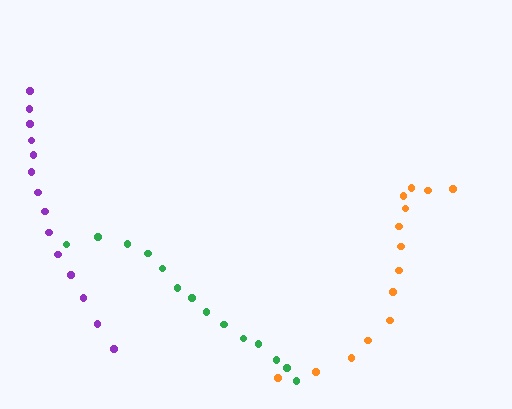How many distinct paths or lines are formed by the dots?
There are 3 distinct paths.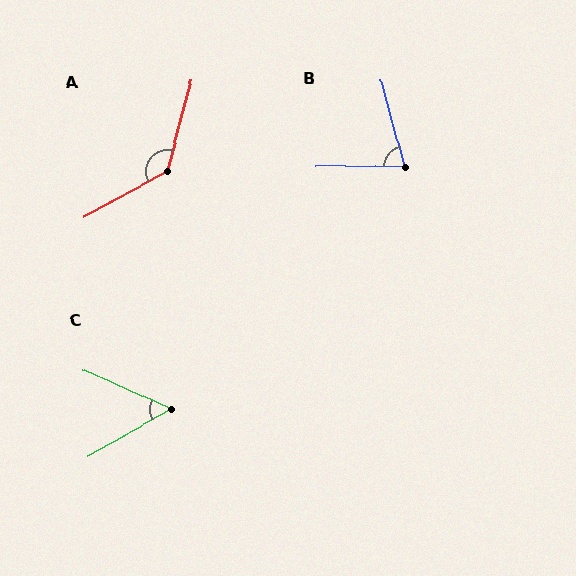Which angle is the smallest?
C, at approximately 54 degrees.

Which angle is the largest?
A, at approximately 133 degrees.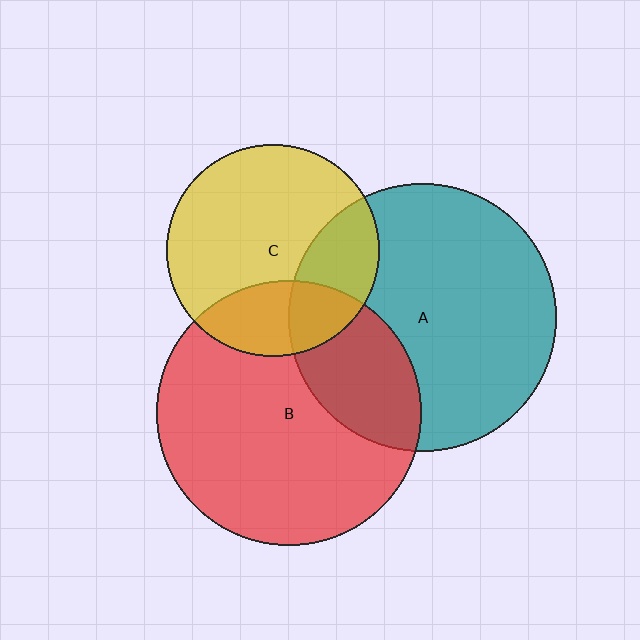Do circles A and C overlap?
Yes.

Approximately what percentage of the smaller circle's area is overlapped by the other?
Approximately 25%.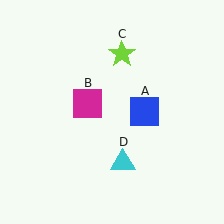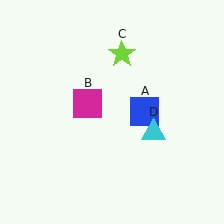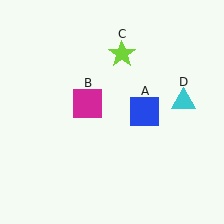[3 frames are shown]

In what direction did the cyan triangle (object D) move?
The cyan triangle (object D) moved up and to the right.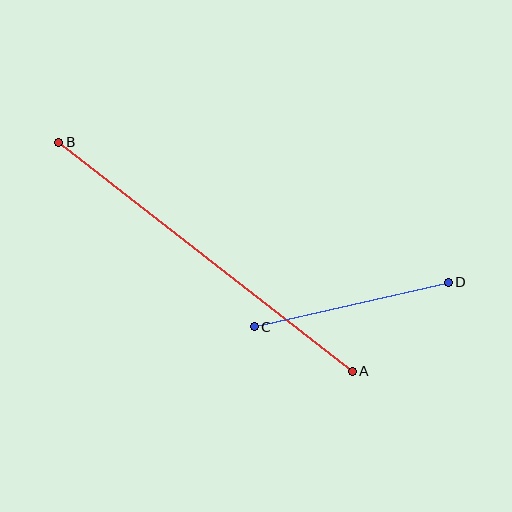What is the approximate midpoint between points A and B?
The midpoint is at approximately (205, 257) pixels.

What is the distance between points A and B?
The distance is approximately 372 pixels.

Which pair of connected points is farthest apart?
Points A and B are farthest apart.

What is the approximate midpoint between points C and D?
The midpoint is at approximately (351, 304) pixels.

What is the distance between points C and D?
The distance is approximately 199 pixels.